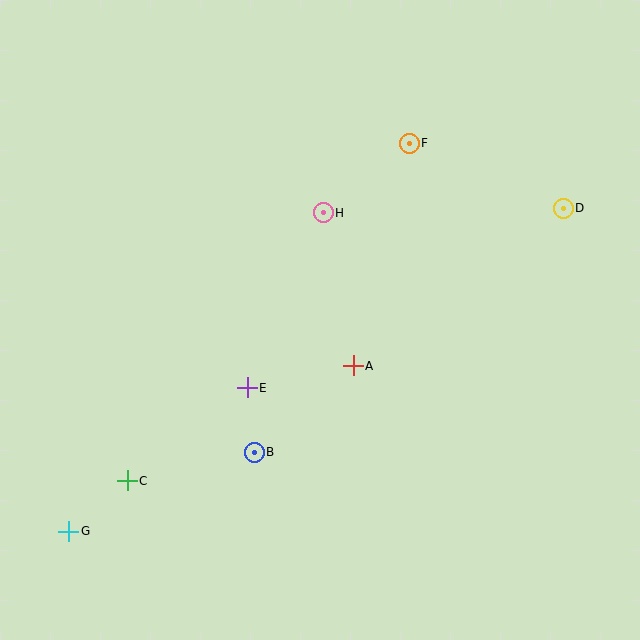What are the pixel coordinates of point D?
Point D is at (563, 208).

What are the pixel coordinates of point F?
Point F is at (409, 143).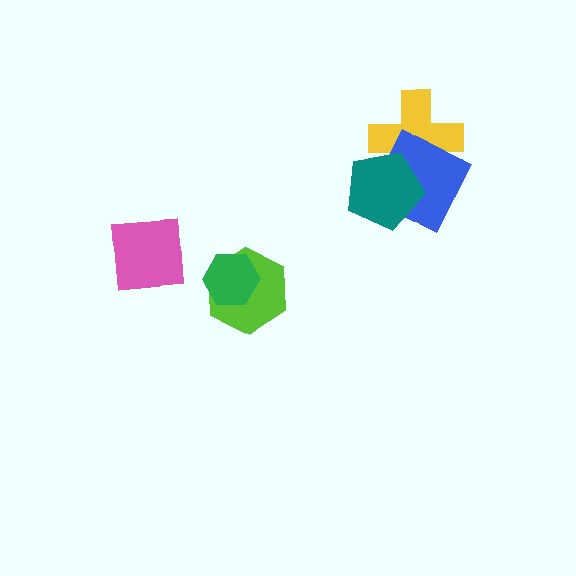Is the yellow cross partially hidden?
Yes, it is partially covered by another shape.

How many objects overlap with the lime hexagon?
1 object overlaps with the lime hexagon.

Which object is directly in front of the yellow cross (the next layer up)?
The blue square is directly in front of the yellow cross.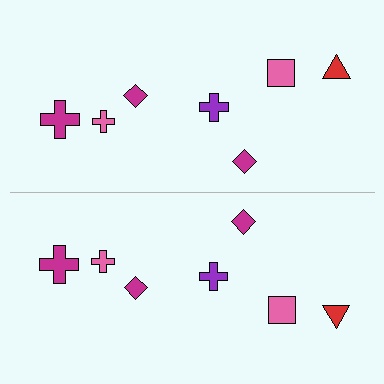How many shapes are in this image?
There are 14 shapes in this image.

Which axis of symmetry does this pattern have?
The pattern has a horizontal axis of symmetry running through the center of the image.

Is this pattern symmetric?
Yes, this pattern has bilateral (reflection) symmetry.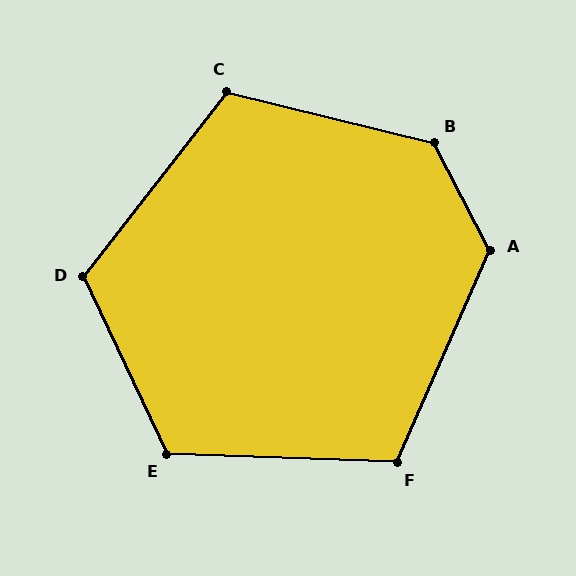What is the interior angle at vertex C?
Approximately 114 degrees (obtuse).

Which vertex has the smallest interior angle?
F, at approximately 112 degrees.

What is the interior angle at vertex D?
Approximately 117 degrees (obtuse).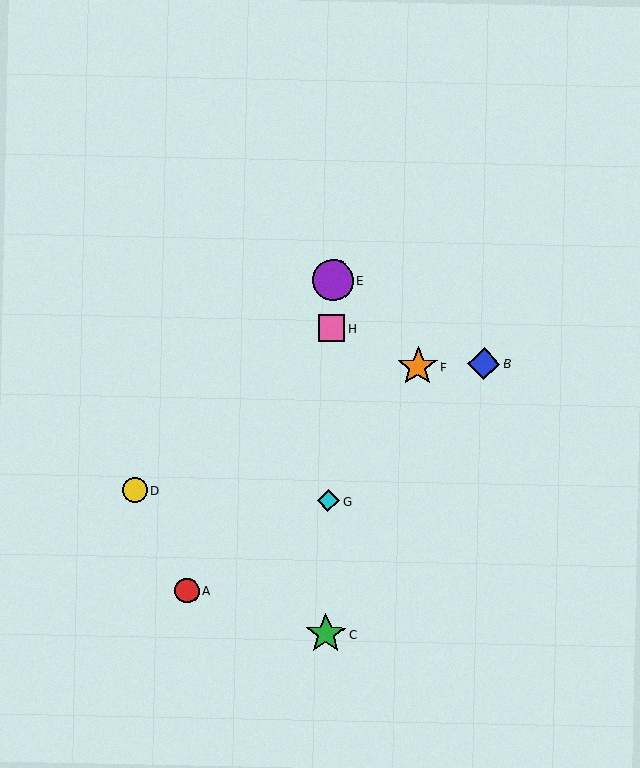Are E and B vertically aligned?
No, E is at x≈333 and B is at x≈484.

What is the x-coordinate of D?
Object D is at x≈135.